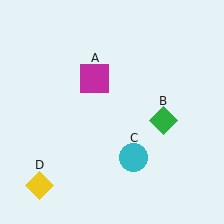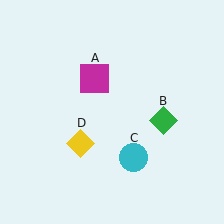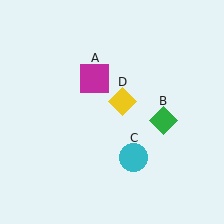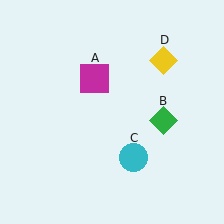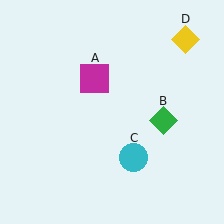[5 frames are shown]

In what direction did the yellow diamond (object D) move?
The yellow diamond (object D) moved up and to the right.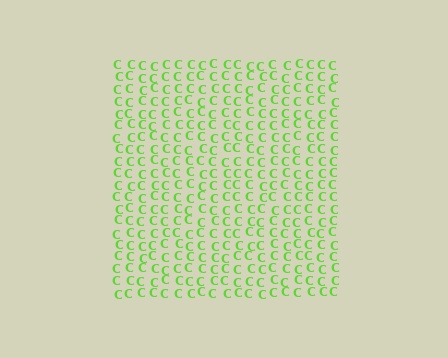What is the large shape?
The large shape is a square.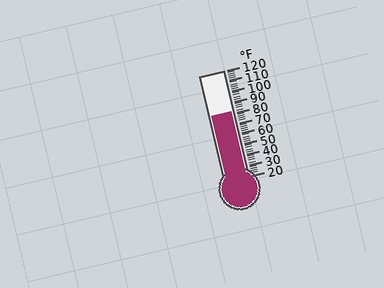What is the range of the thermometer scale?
The thermometer scale ranges from 20°F to 120°F.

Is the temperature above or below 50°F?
The temperature is above 50°F.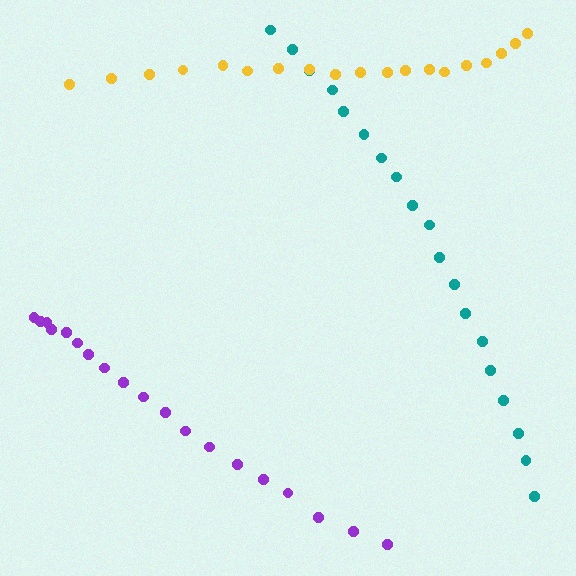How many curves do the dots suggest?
There are 3 distinct paths.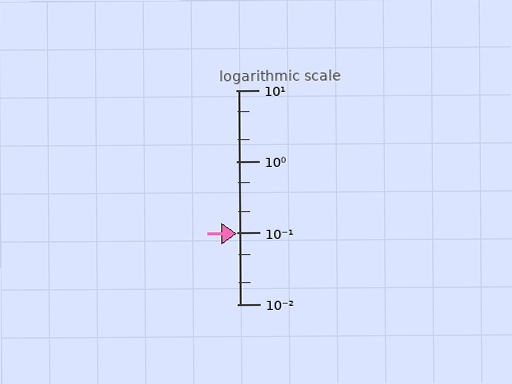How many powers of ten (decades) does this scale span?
The scale spans 3 decades, from 0.01 to 10.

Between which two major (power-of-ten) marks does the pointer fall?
The pointer is between 0.01 and 0.1.